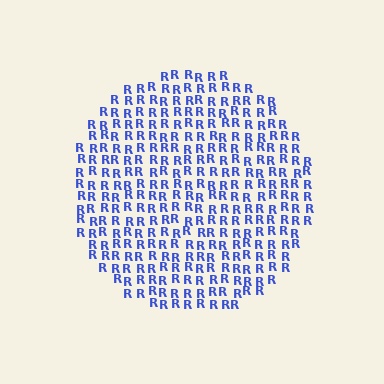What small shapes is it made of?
It is made of small letter R's.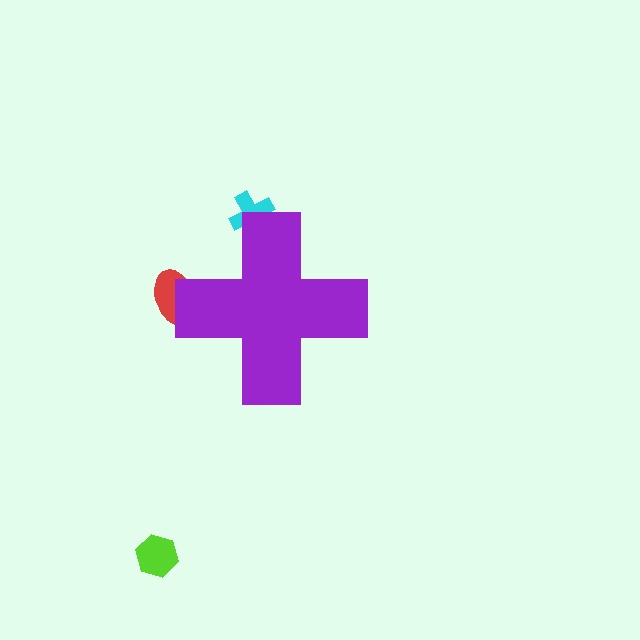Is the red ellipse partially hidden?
Yes, the red ellipse is partially hidden behind the purple cross.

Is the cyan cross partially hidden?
Yes, the cyan cross is partially hidden behind the purple cross.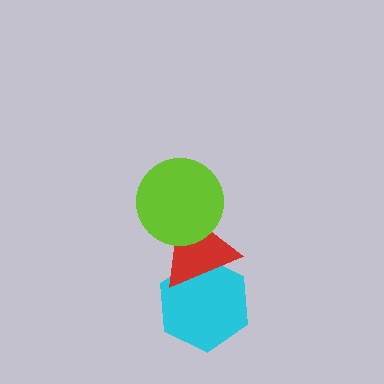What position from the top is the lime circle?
The lime circle is 1st from the top.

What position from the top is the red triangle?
The red triangle is 2nd from the top.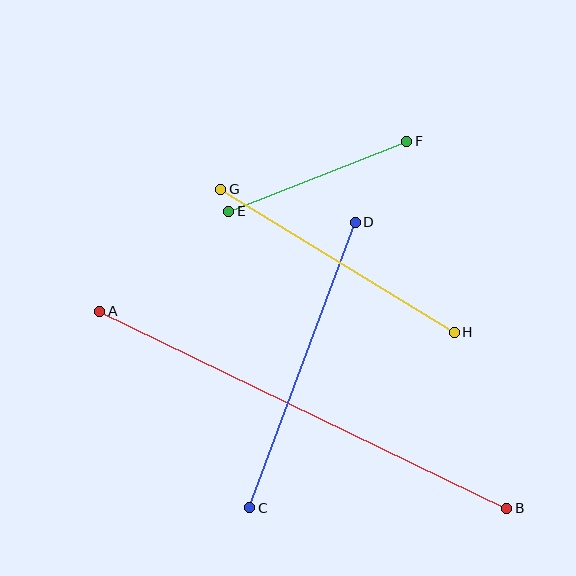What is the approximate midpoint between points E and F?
The midpoint is at approximately (318, 176) pixels.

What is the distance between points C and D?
The distance is approximately 305 pixels.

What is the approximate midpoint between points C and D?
The midpoint is at approximately (303, 365) pixels.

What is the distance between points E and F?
The distance is approximately 191 pixels.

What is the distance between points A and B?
The distance is approximately 452 pixels.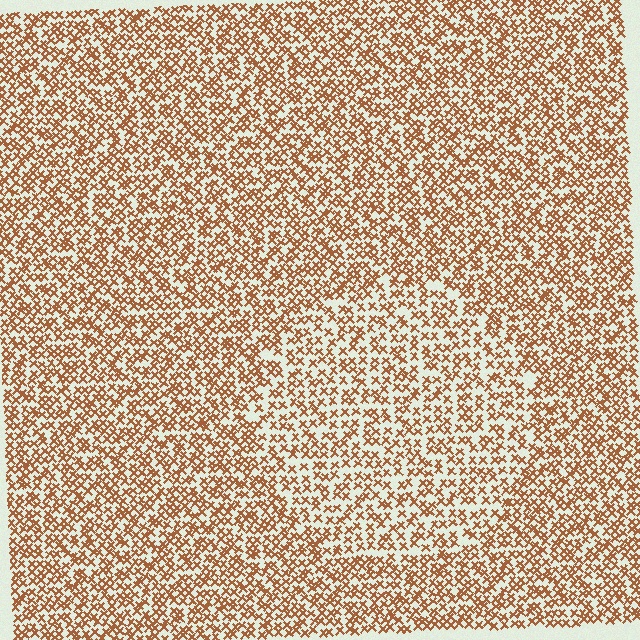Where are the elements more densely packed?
The elements are more densely packed outside the circle boundary.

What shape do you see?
I see a circle.